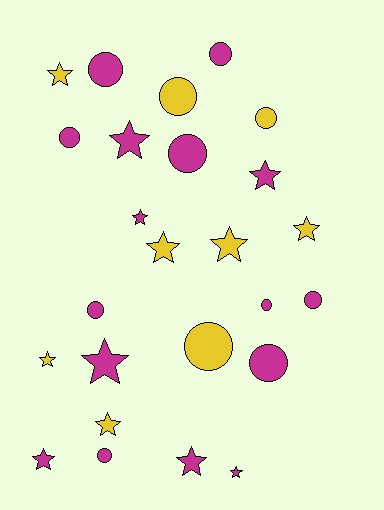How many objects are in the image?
There are 25 objects.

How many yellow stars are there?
There are 6 yellow stars.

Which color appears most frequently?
Magenta, with 16 objects.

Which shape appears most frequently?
Star, with 13 objects.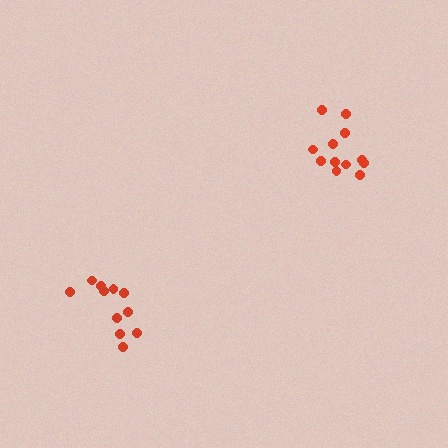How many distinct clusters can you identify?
There are 2 distinct clusters.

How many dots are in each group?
Group 1: 12 dots, Group 2: 11 dots (23 total).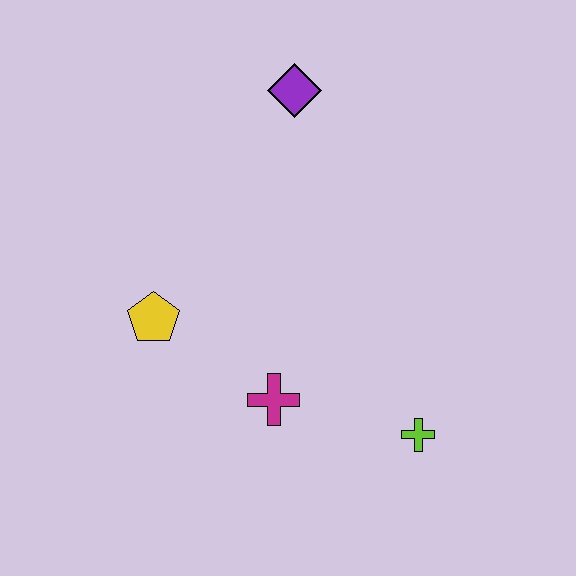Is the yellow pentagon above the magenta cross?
Yes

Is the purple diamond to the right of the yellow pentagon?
Yes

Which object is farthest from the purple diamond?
The lime cross is farthest from the purple diamond.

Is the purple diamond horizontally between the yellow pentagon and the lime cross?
Yes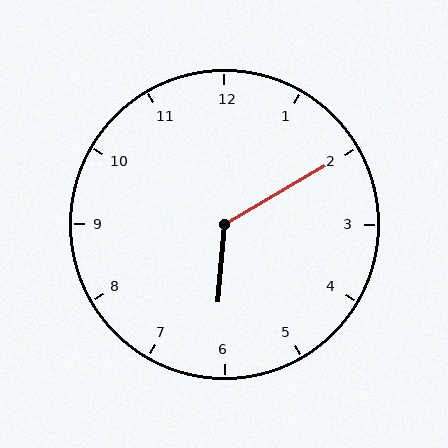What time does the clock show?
6:10.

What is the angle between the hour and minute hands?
Approximately 125 degrees.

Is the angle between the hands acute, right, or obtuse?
It is obtuse.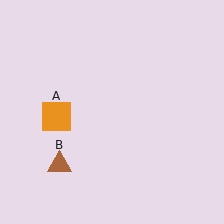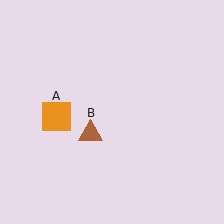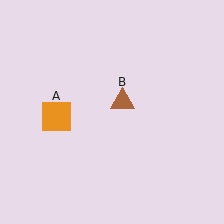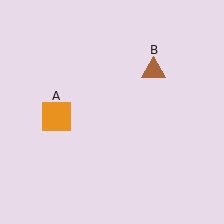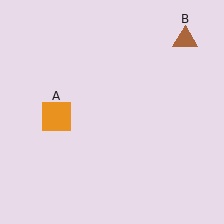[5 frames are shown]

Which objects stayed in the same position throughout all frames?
Orange square (object A) remained stationary.